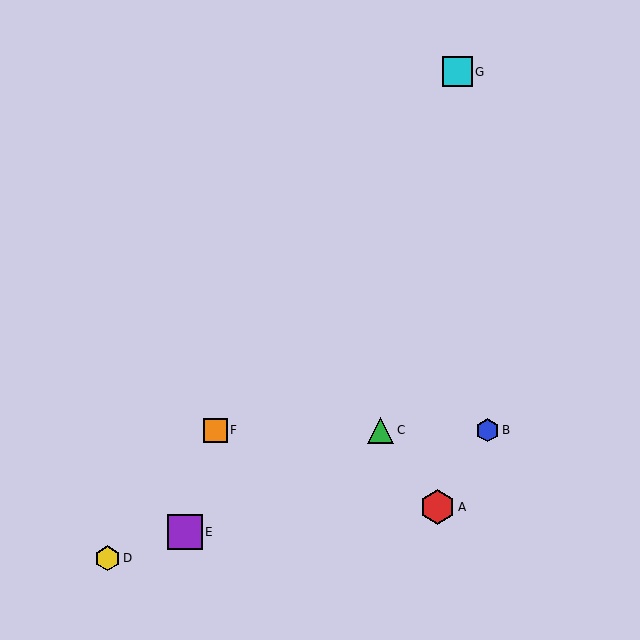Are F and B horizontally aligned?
Yes, both are at y≈430.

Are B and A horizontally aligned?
No, B is at y≈430 and A is at y≈507.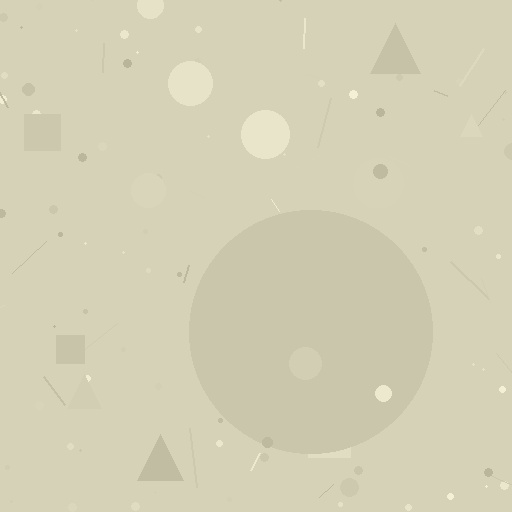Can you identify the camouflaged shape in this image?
The camouflaged shape is a circle.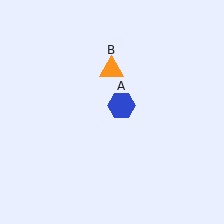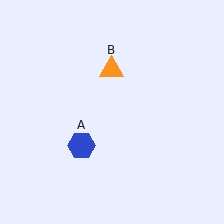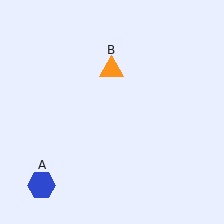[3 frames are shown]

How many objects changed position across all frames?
1 object changed position: blue hexagon (object A).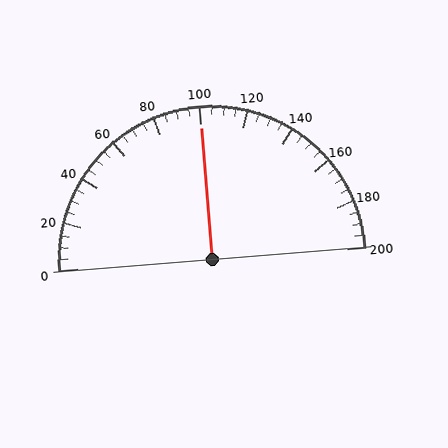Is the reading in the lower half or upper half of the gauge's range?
The reading is in the upper half of the range (0 to 200).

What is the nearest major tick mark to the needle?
The nearest major tick mark is 100.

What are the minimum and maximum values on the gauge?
The gauge ranges from 0 to 200.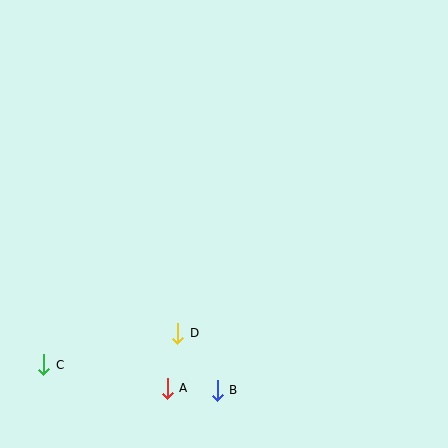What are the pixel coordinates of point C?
Point C is at (43, 364).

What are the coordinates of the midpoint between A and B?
The midpoint between A and B is at (192, 389).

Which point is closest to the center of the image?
Point D at (178, 333) is closest to the center.